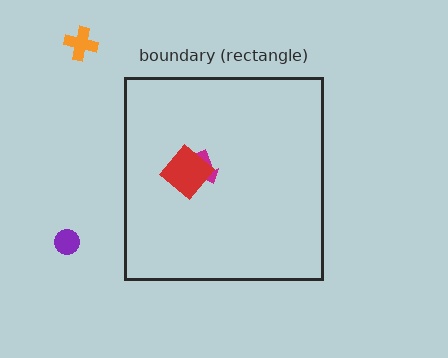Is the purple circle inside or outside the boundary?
Outside.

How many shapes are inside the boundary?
2 inside, 2 outside.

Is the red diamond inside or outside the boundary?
Inside.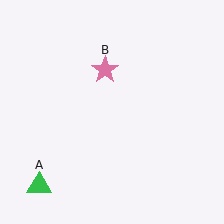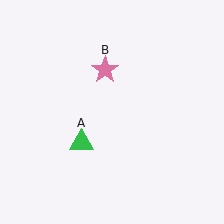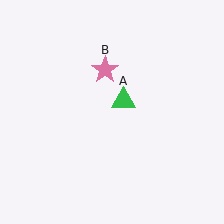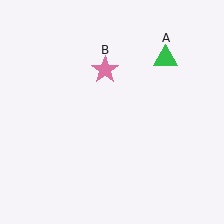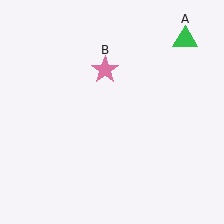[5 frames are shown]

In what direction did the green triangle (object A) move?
The green triangle (object A) moved up and to the right.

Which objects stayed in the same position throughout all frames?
Pink star (object B) remained stationary.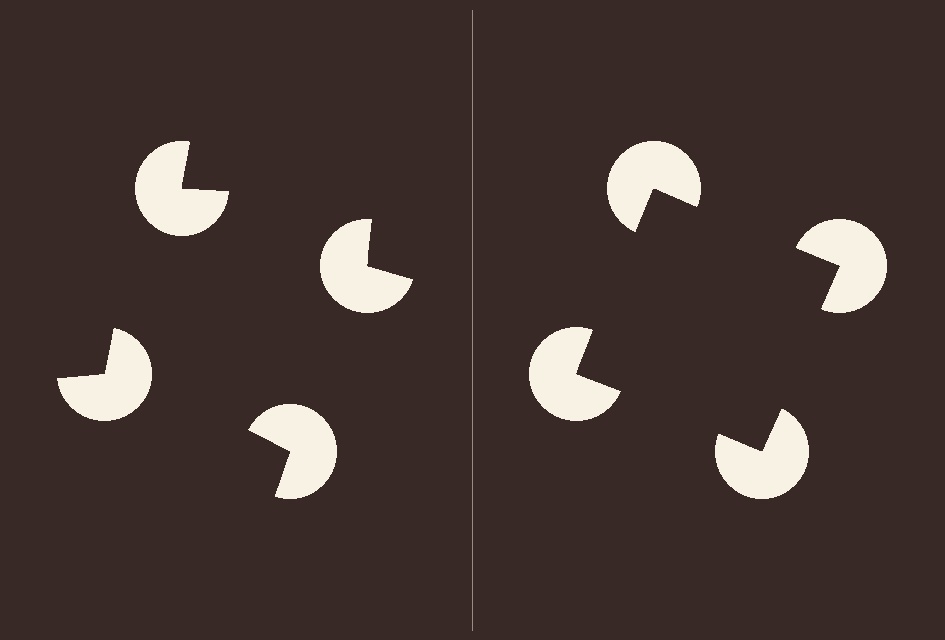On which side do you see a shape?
An illusory square appears on the right side. On the left side the wedge cuts are rotated, so no coherent shape forms.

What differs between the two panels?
The pac-man discs are positioned identically on both sides; only the wedge orientations differ. On the right they align to a square; on the left they are misaligned.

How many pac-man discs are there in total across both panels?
8 — 4 on each side.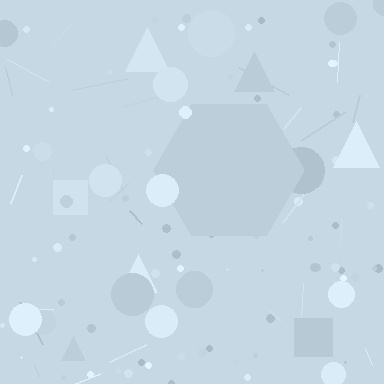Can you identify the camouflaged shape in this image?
The camouflaged shape is a hexagon.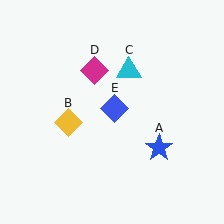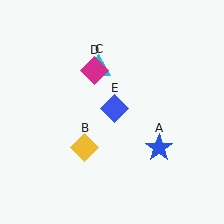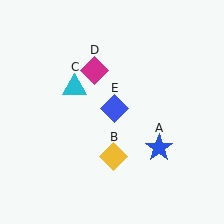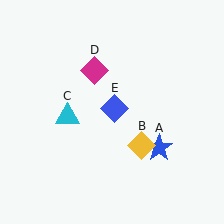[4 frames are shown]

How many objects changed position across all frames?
2 objects changed position: yellow diamond (object B), cyan triangle (object C).